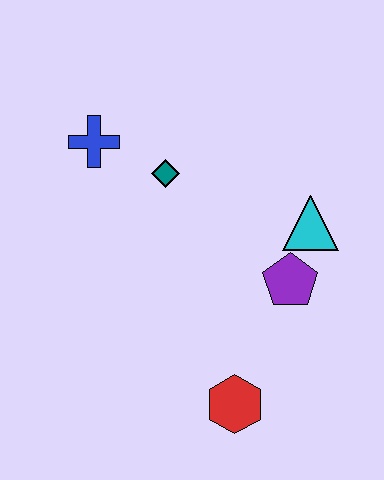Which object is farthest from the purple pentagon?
The blue cross is farthest from the purple pentagon.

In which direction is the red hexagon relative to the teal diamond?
The red hexagon is below the teal diamond.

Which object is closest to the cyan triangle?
The purple pentagon is closest to the cyan triangle.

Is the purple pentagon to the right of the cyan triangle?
No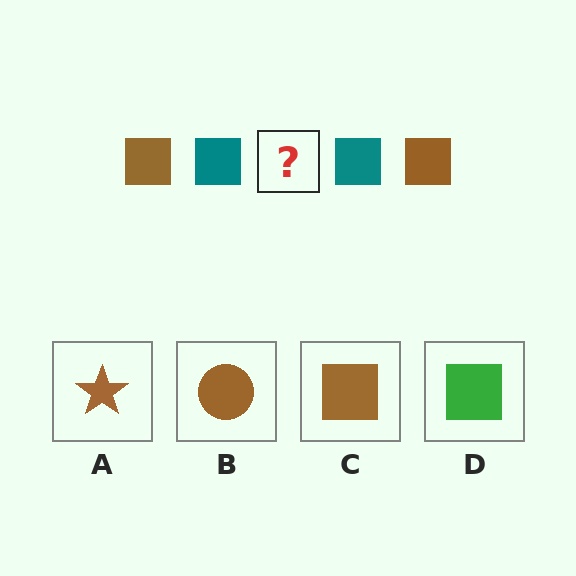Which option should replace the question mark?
Option C.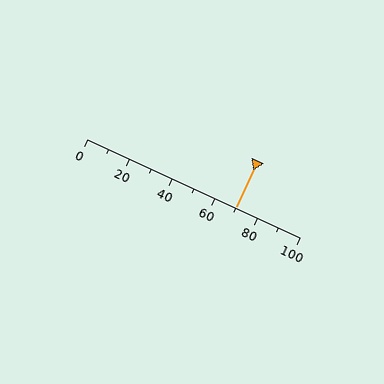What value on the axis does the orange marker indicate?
The marker indicates approximately 70.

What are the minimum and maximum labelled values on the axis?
The axis runs from 0 to 100.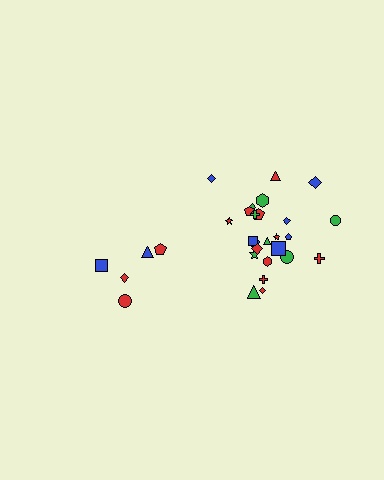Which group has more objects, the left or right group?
The right group.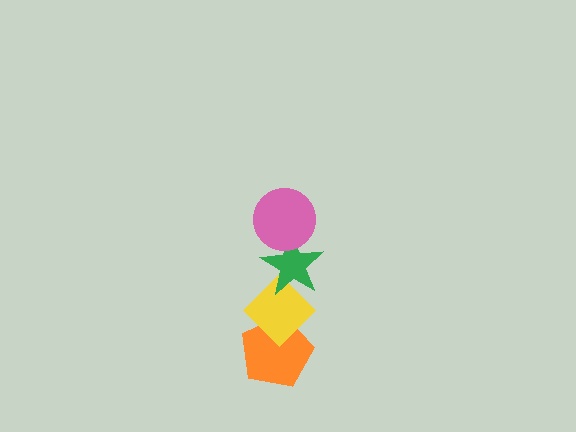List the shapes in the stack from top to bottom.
From top to bottom: the pink circle, the green star, the yellow diamond, the orange pentagon.